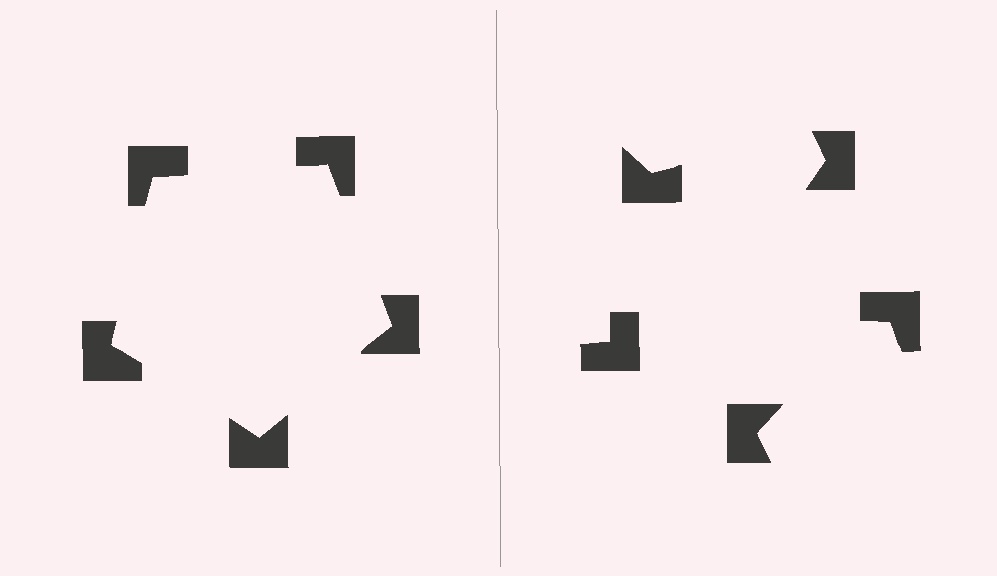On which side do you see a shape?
An illusory pentagon appears on the left side. On the right side the wedge cuts are rotated, so no coherent shape forms.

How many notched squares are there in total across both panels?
10 — 5 on each side.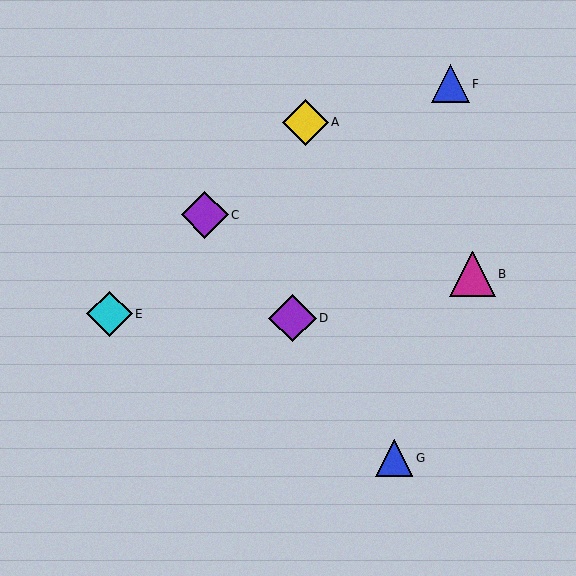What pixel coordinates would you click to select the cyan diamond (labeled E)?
Click at (110, 314) to select the cyan diamond E.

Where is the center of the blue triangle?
The center of the blue triangle is at (394, 458).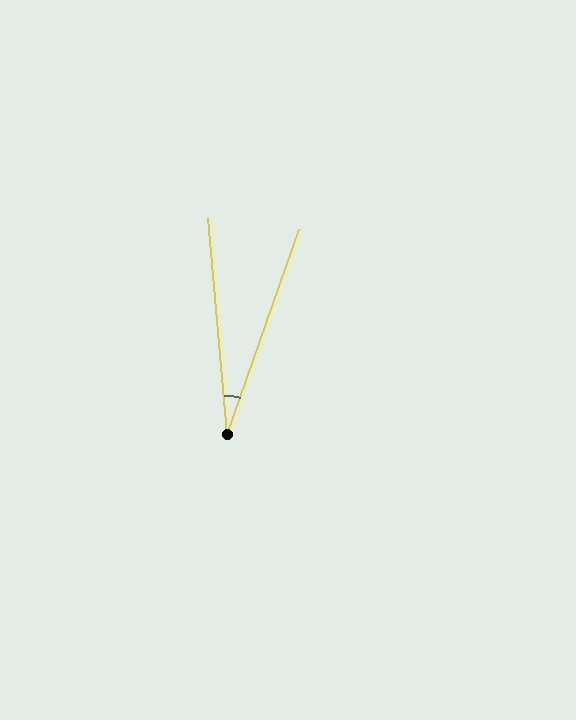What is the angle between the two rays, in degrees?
Approximately 24 degrees.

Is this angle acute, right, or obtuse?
It is acute.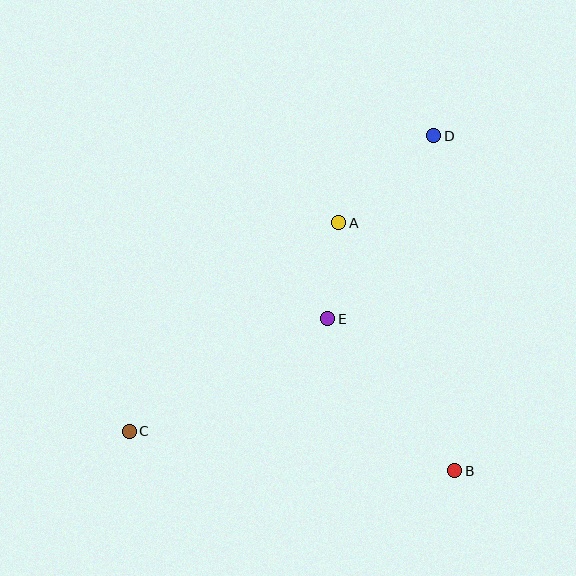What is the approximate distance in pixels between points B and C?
The distance between B and C is approximately 328 pixels.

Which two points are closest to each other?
Points A and E are closest to each other.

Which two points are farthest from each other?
Points C and D are farthest from each other.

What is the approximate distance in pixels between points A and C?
The distance between A and C is approximately 296 pixels.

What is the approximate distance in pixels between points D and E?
The distance between D and E is approximately 211 pixels.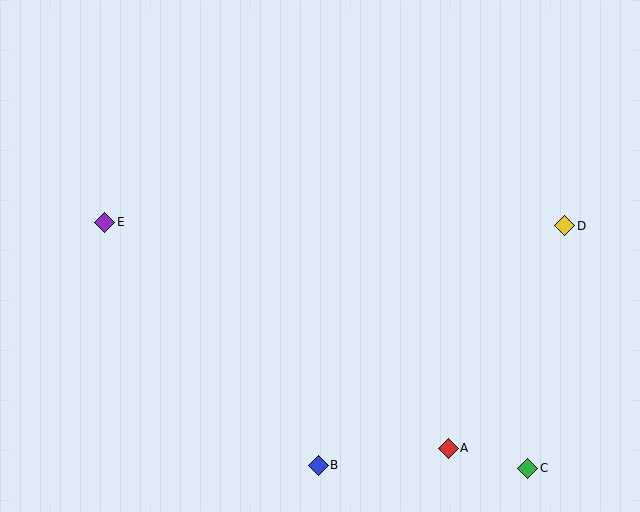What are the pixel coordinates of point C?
Point C is at (528, 469).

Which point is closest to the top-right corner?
Point D is closest to the top-right corner.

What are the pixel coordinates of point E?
Point E is at (105, 222).